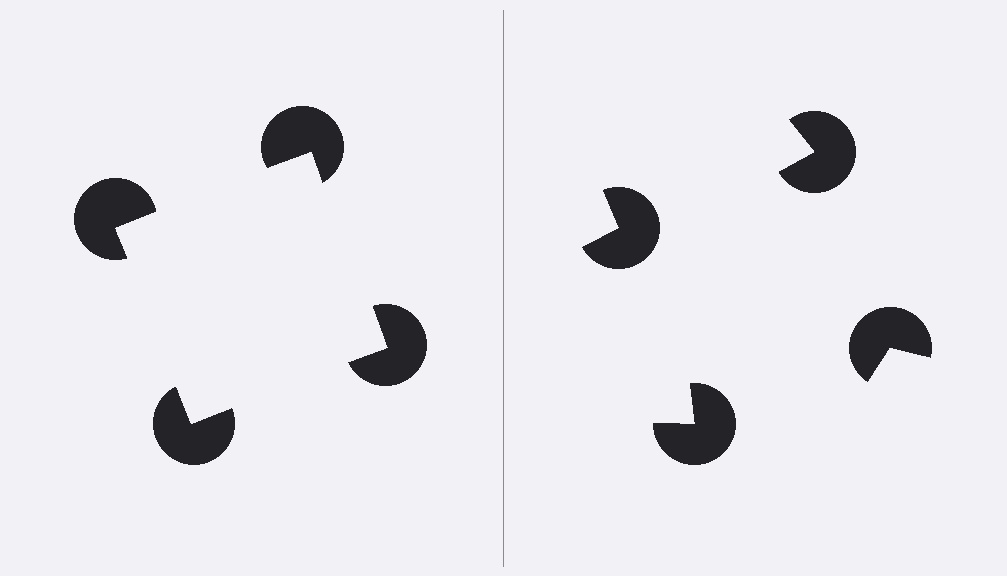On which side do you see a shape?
An illusory square appears on the left side. On the right side the wedge cuts are rotated, so no coherent shape forms.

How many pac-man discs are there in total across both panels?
8 — 4 on each side.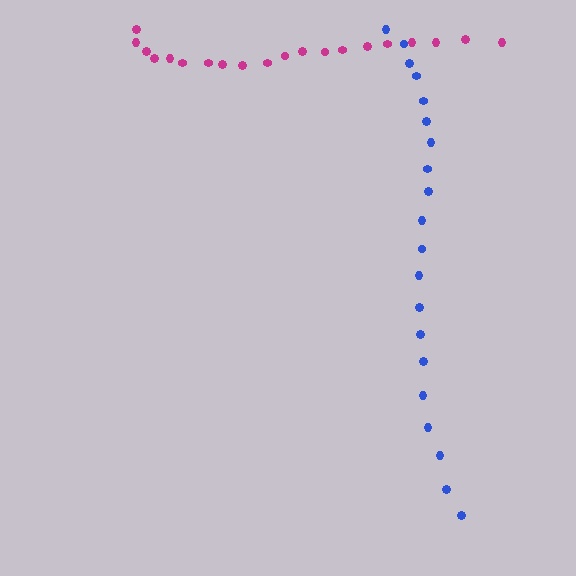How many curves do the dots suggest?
There are 2 distinct paths.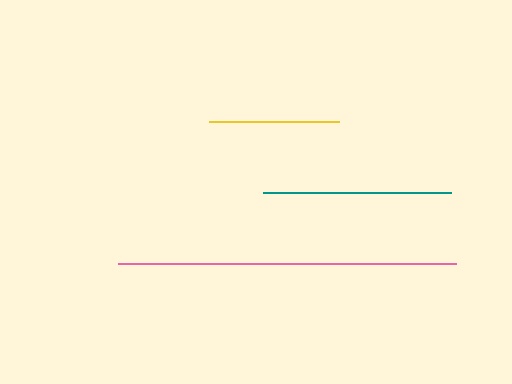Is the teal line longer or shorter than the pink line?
The pink line is longer than the teal line.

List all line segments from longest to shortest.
From longest to shortest: pink, teal, yellow.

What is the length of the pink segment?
The pink segment is approximately 338 pixels long.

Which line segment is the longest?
The pink line is the longest at approximately 338 pixels.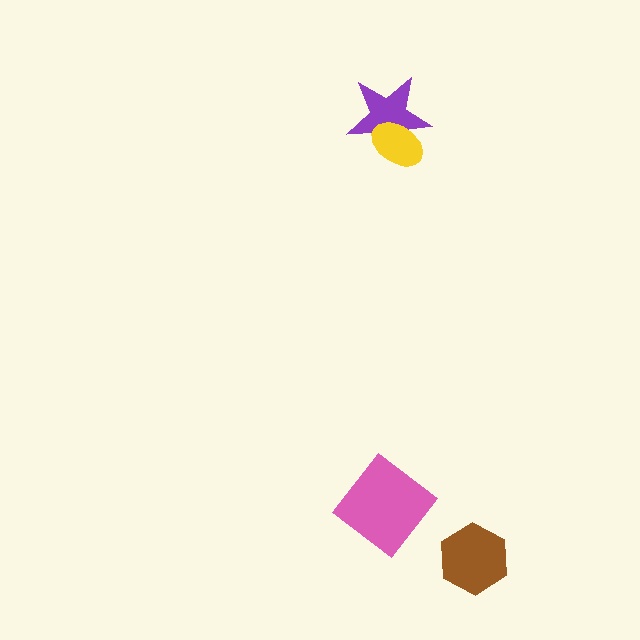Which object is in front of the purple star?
The yellow ellipse is in front of the purple star.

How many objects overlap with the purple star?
1 object overlaps with the purple star.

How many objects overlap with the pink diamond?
0 objects overlap with the pink diamond.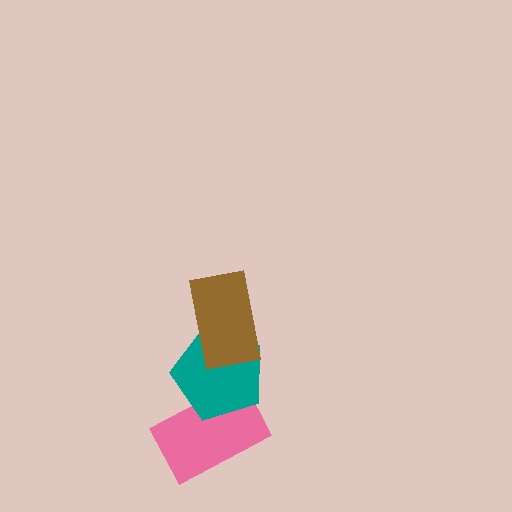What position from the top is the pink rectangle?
The pink rectangle is 3rd from the top.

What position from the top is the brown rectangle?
The brown rectangle is 1st from the top.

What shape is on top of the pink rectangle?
The teal pentagon is on top of the pink rectangle.